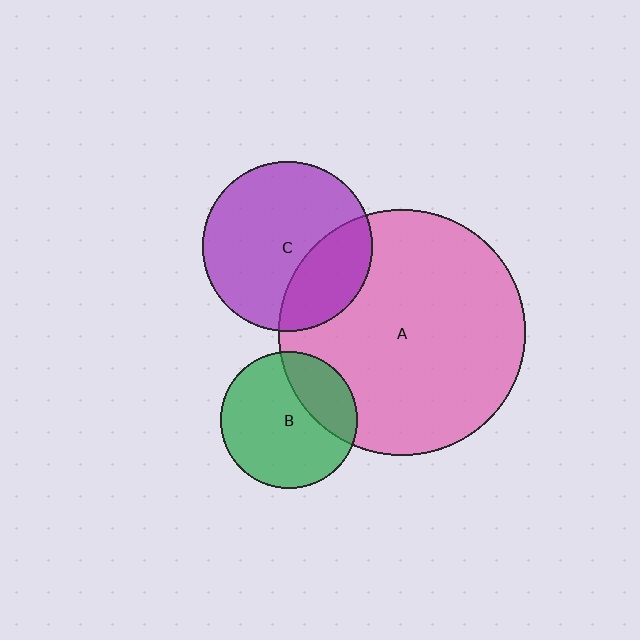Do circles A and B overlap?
Yes.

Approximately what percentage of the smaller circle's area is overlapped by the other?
Approximately 30%.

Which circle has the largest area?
Circle A (pink).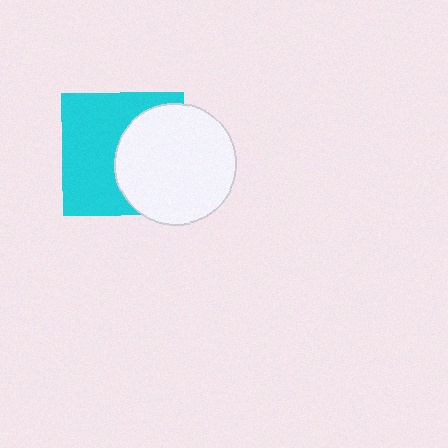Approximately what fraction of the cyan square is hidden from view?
Roughly 45% of the cyan square is hidden behind the white circle.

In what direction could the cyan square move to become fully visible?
The cyan square could move left. That would shift it out from behind the white circle entirely.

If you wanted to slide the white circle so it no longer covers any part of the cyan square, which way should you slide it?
Slide it right — that is the most direct way to separate the two shapes.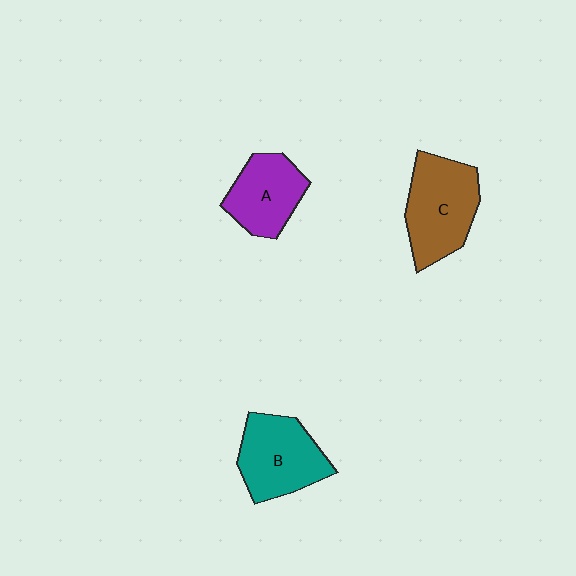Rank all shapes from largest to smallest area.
From largest to smallest: C (brown), B (teal), A (purple).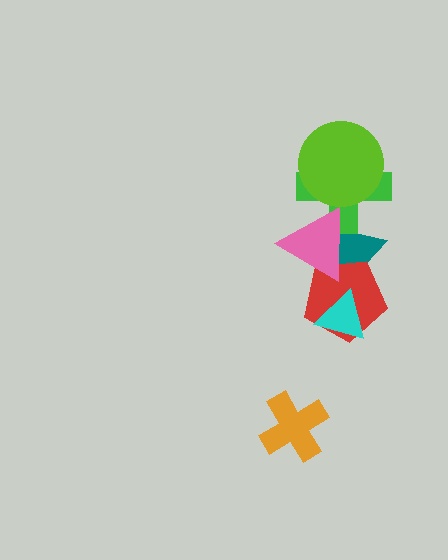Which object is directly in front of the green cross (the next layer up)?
The lime circle is directly in front of the green cross.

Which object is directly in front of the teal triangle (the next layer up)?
The red pentagon is directly in front of the teal triangle.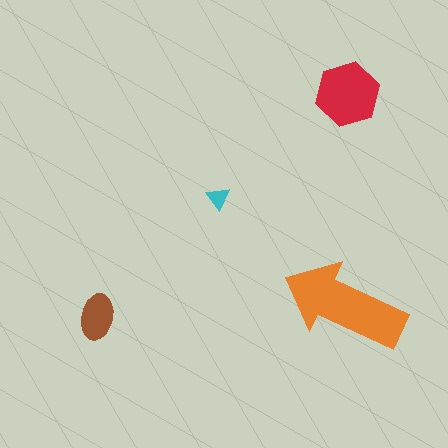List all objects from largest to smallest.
The orange arrow, the red hexagon, the brown ellipse, the cyan triangle.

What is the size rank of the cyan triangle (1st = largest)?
4th.